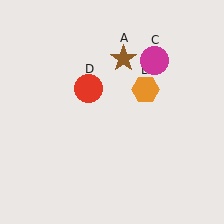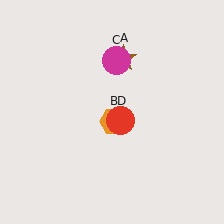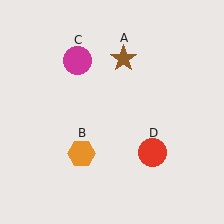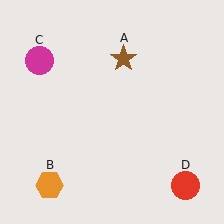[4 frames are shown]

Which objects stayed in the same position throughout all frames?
Brown star (object A) remained stationary.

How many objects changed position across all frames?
3 objects changed position: orange hexagon (object B), magenta circle (object C), red circle (object D).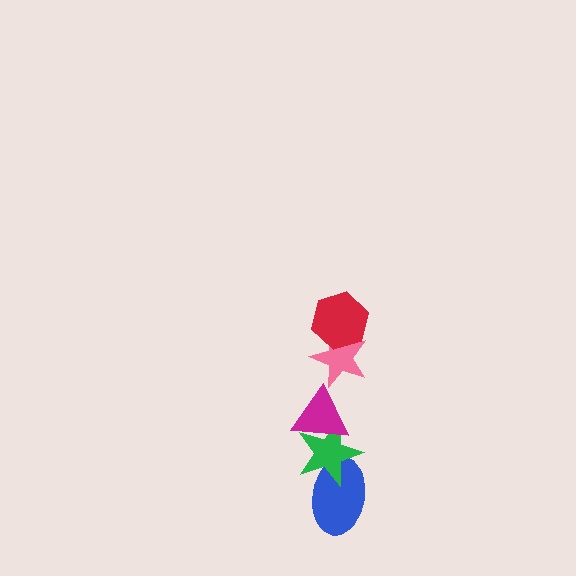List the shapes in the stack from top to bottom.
From top to bottom: the red hexagon, the pink star, the magenta triangle, the green star, the blue ellipse.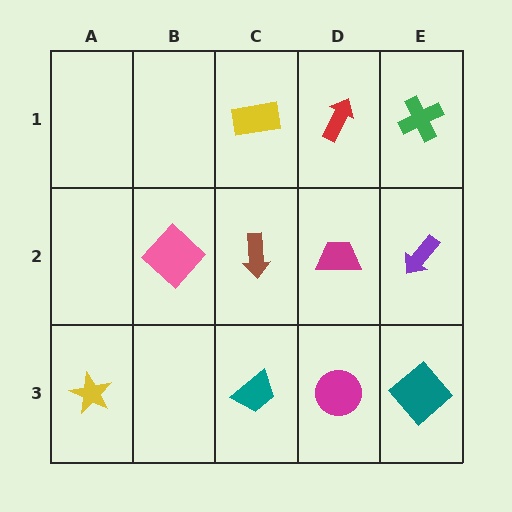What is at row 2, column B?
A pink diamond.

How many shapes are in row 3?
4 shapes.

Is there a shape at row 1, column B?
No, that cell is empty.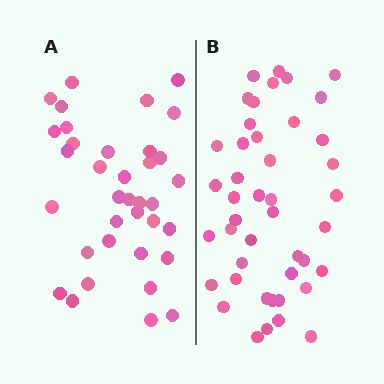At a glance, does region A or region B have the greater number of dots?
Region B (the right region) has more dots.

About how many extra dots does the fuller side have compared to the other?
Region B has roughly 8 or so more dots than region A.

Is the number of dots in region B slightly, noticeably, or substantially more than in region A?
Region B has only slightly more — the two regions are fairly close. The ratio is roughly 1.2 to 1.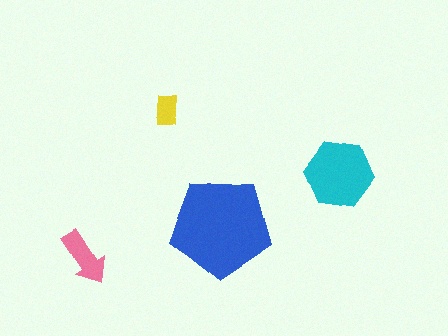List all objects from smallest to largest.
The yellow rectangle, the pink arrow, the cyan hexagon, the blue pentagon.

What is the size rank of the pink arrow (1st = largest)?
3rd.